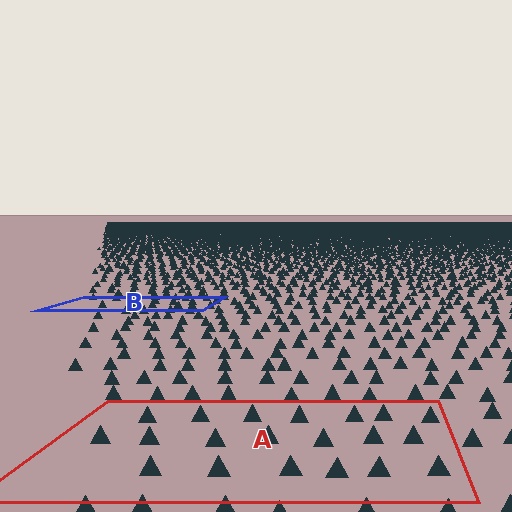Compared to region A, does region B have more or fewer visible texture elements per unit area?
Region B has more texture elements per unit area — they are packed more densely because it is farther away.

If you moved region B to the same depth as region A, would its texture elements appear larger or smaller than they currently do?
They would appear larger. At a closer depth, the same texture elements are projected at a bigger on-screen size.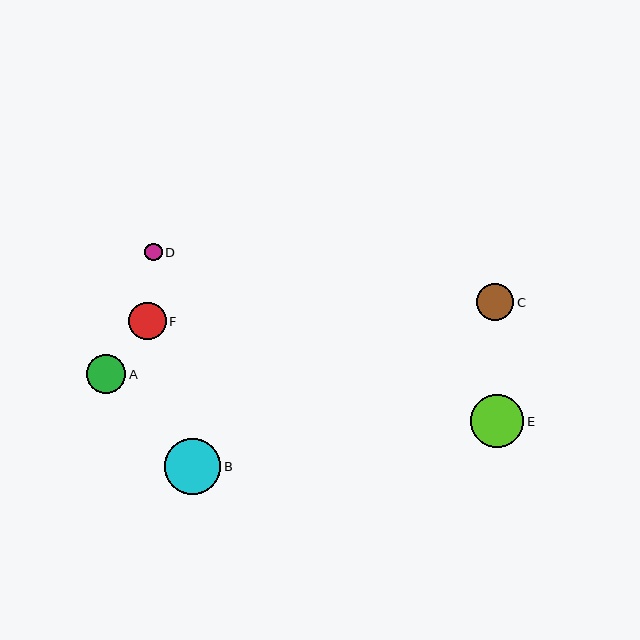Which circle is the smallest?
Circle D is the smallest with a size of approximately 17 pixels.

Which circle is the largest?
Circle B is the largest with a size of approximately 56 pixels.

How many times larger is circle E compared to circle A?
Circle E is approximately 1.3 times the size of circle A.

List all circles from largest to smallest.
From largest to smallest: B, E, A, F, C, D.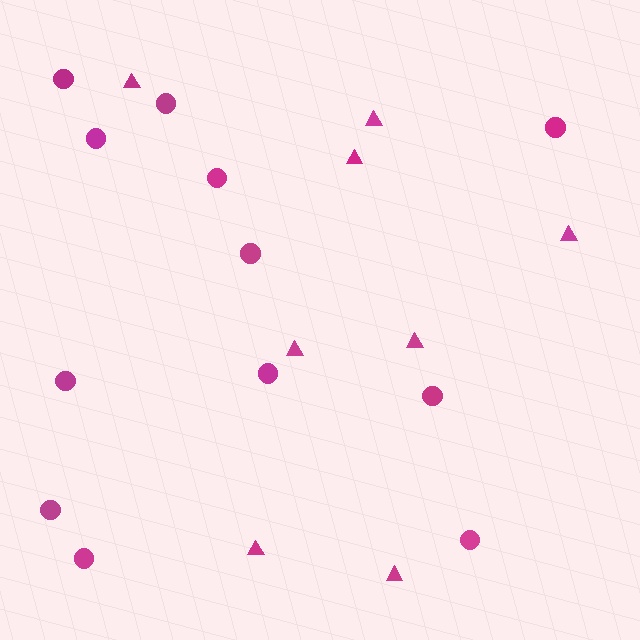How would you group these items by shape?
There are 2 groups: one group of circles (12) and one group of triangles (8).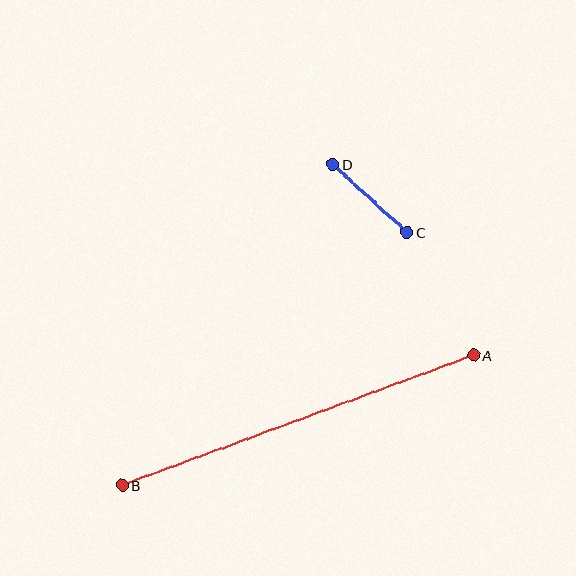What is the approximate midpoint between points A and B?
The midpoint is at approximately (298, 420) pixels.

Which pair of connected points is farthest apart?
Points A and B are farthest apart.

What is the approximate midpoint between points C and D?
The midpoint is at approximately (370, 198) pixels.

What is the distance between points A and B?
The distance is approximately 375 pixels.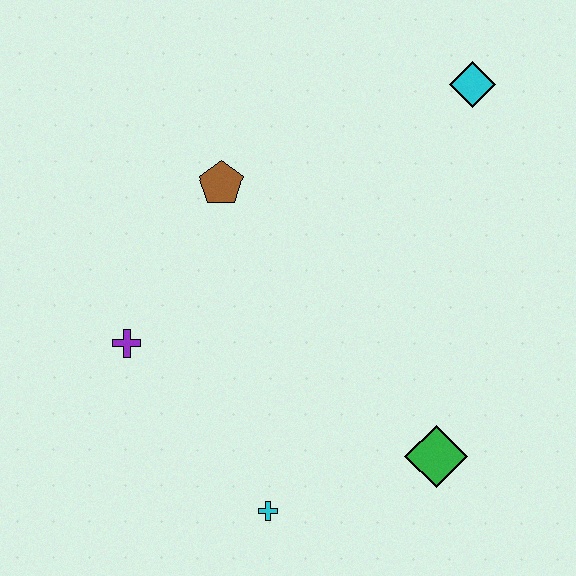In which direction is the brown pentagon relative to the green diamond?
The brown pentagon is above the green diamond.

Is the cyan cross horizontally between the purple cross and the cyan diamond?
Yes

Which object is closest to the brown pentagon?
The purple cross is closest to the brown pentagon.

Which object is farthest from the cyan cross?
The cyan diamond is farthest from the cyan cross.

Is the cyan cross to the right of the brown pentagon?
Yes